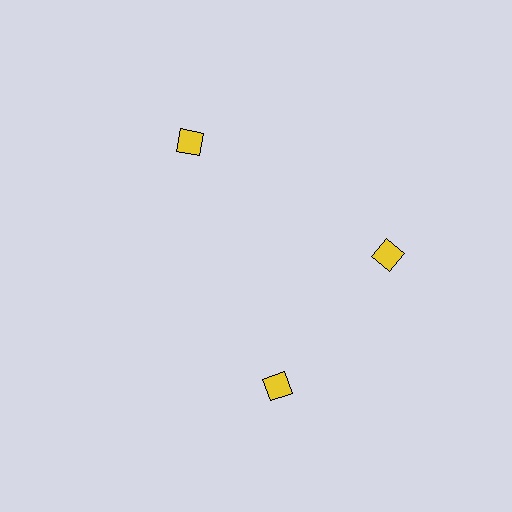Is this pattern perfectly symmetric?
No. The 3 yellow diamonds are arranged in a ring, but one element near the 7 o'clock position is rotated out of alignment along the ring, breaking the 3-fold rotational symmetry.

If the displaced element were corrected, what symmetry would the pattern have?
It would have 3-fold rotational symmetry — the pattern would map onto itself every 120 degrees.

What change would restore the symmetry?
The symmetry would be restored by rotating it back into even spacing with its neighbors so that all 3 diamonds sit at equal angles and equal distance from the center.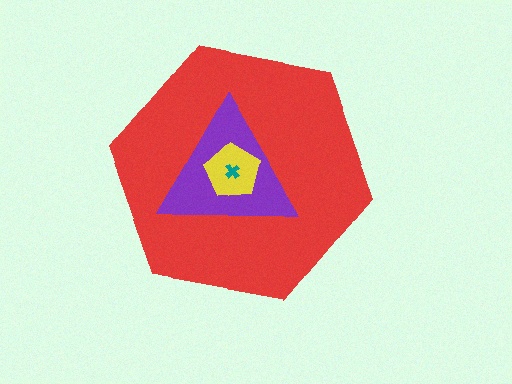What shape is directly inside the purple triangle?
The yellow pentagon.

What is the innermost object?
The teal cross.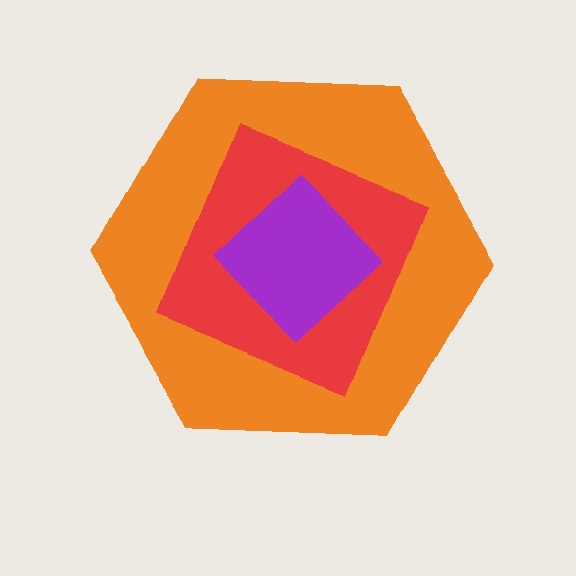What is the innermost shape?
The purple diamond.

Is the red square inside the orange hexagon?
Yes.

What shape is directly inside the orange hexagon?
The red square.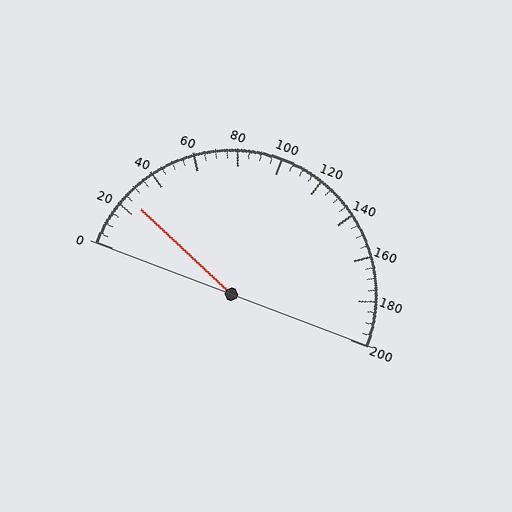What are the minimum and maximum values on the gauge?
The gauge ranges from 0 to 200.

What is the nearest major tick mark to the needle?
The nearest major tick mark is 20.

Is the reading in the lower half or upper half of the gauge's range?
The reading is in the lower half of the range (0 to 200).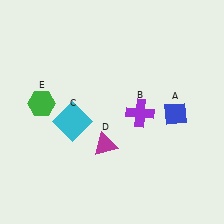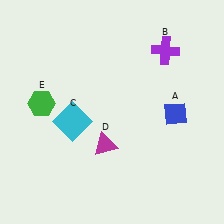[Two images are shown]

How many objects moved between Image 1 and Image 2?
1 object moved between the two images.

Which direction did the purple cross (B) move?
The purple cross (B) moved up.